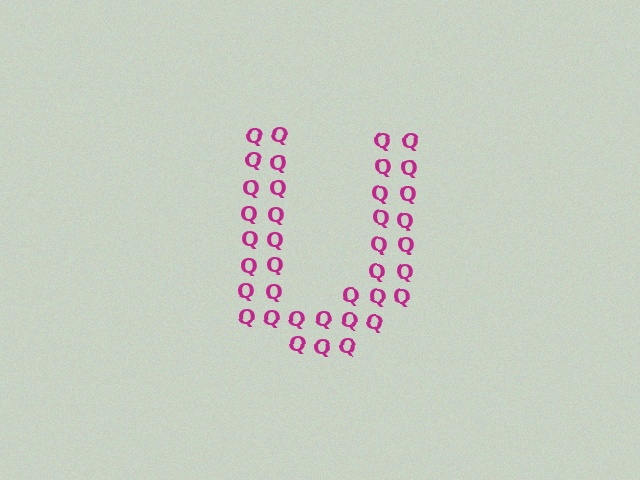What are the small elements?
The small elements are letter Q's.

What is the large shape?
The large shape is the letter U.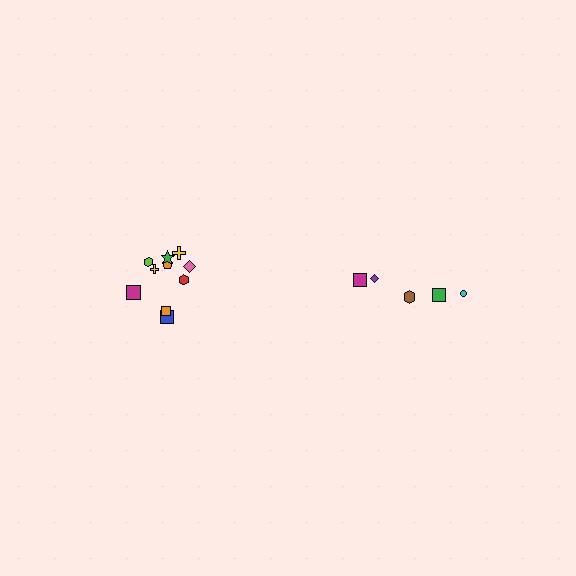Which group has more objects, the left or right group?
The left group.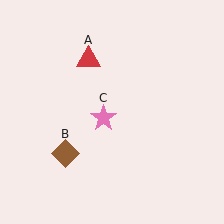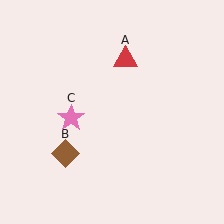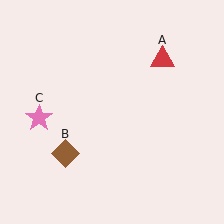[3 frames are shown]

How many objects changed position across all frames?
2 objects changed position: red triangle (object A), pink star (object C).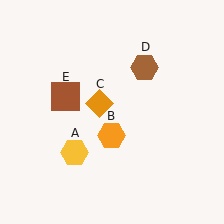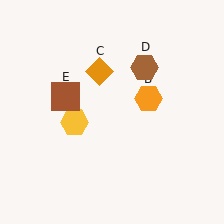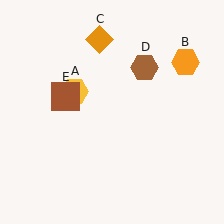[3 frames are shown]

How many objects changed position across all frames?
3 objects changed position: yellow hexagon (object A), orange hexagon (object B), orange diamond (object C).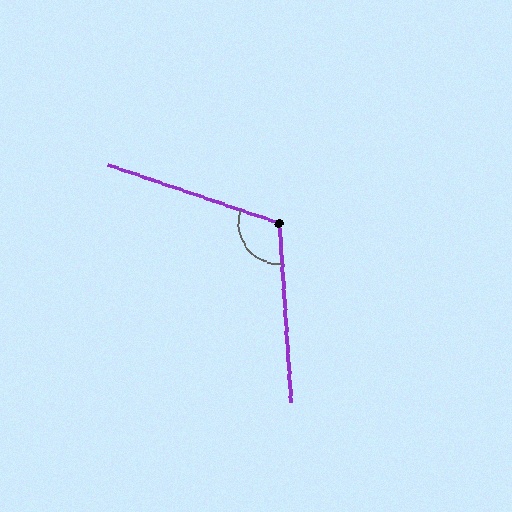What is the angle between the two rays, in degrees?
Approximately 113 degrees.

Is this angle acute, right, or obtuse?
It is obtuse.